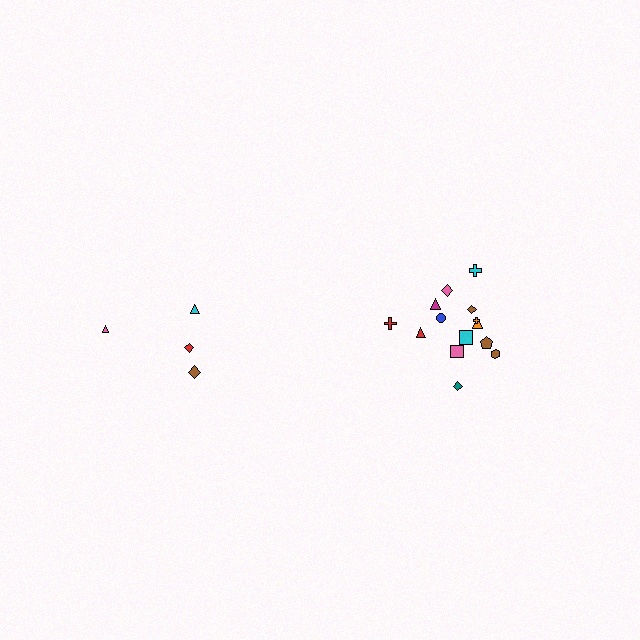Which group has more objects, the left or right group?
The right group.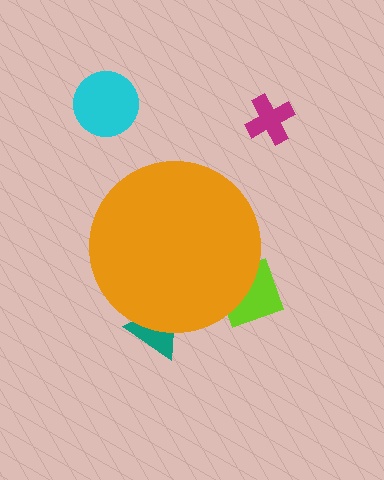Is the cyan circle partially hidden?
No, the cyan circle is fully visible.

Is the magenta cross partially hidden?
No, the magenta cross is fully visible.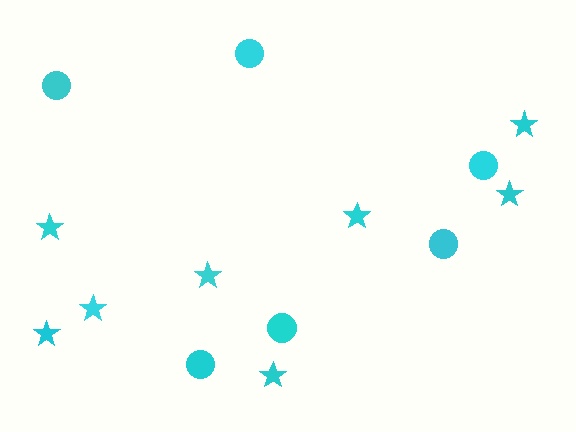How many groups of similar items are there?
There are 2 groups: one group of circles (6) and one group of stars (8).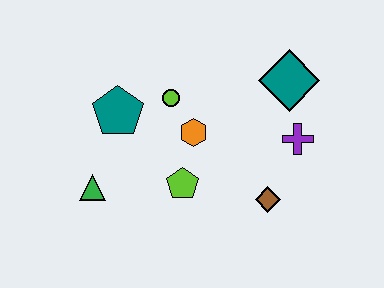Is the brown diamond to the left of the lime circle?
No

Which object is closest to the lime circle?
The orange hexagon is closest to the lime circle.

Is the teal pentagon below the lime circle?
Yes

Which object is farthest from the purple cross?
The green triangle is farthest from the purple cross.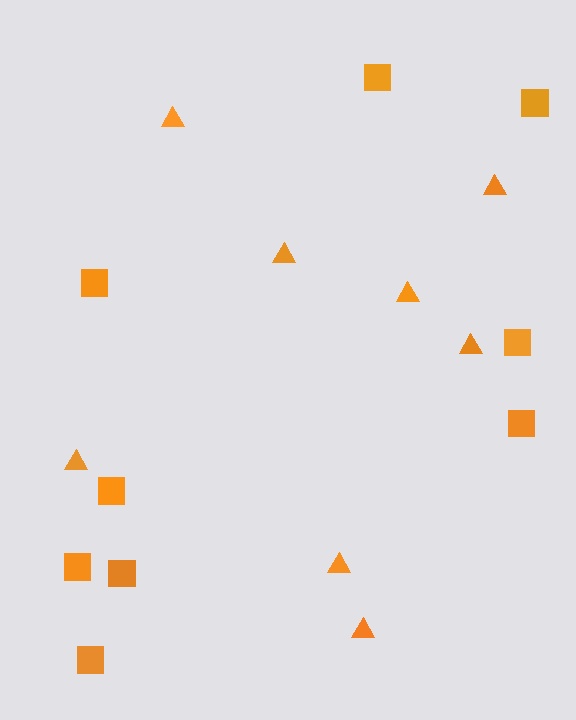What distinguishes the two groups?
There are 2 groups: one group of squares (9) and one group of triangles (8).